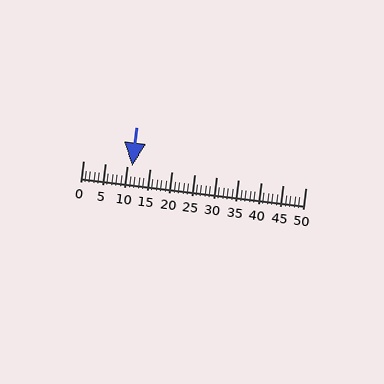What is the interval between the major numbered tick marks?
The major tick marks are spaced 5 units apart.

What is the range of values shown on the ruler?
The ruler shows values from 0 to 50.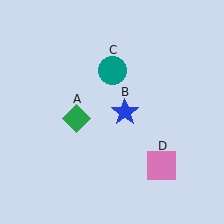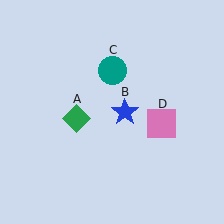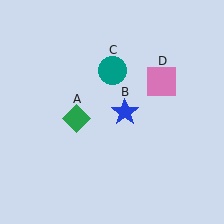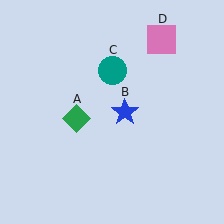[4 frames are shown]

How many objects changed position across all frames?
1 object changed position: pink square (object D).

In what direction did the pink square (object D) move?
The pink square (object D) moved up.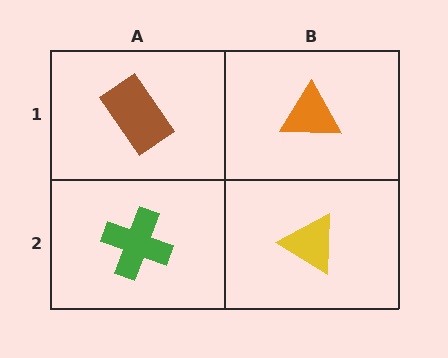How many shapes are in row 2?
2 shapes.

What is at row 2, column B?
A yellow triangle.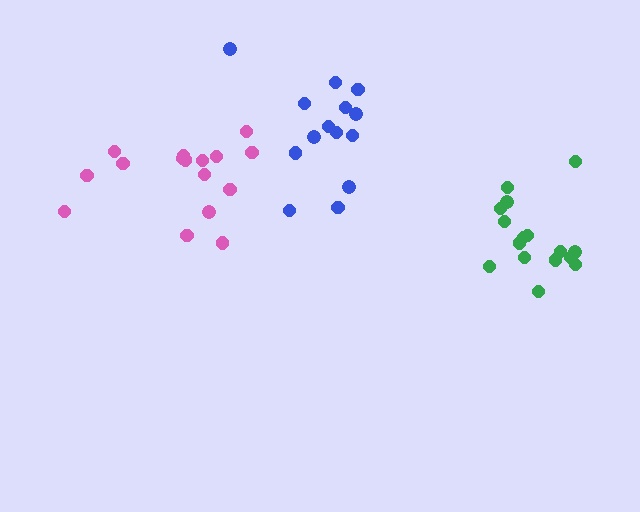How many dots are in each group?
Group 1: 14 dots, Group 2: 16 dots, Group 3: 16 dots (46 total).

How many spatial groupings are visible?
There are 3 spatial groupings.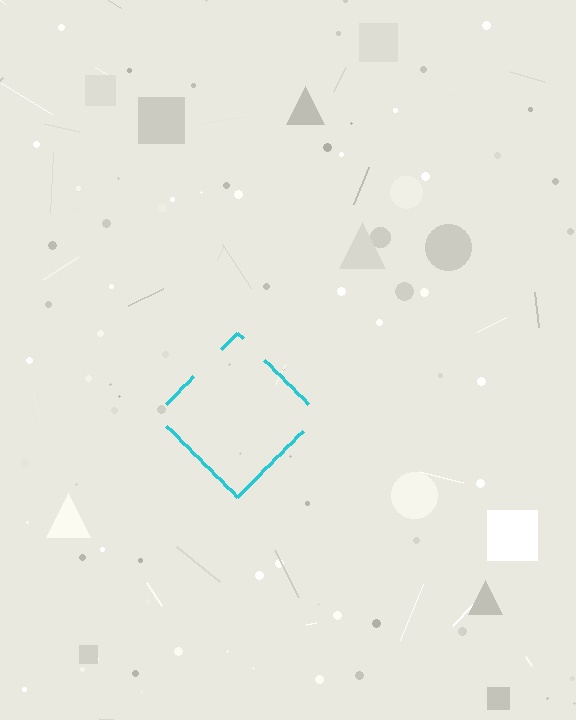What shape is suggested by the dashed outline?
The dashed outline suggests a diamond.